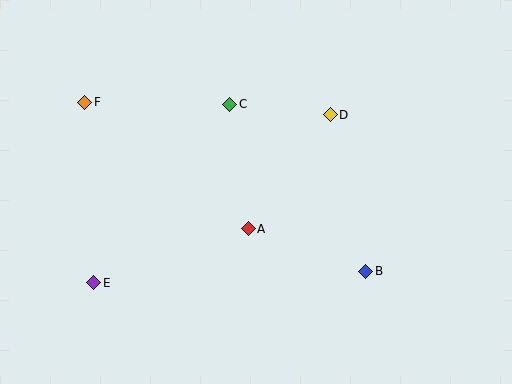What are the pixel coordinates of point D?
Point D is at (330, 115).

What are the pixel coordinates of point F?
Point F is at (85, 102).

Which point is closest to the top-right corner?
Point D is closest to the top-right corner.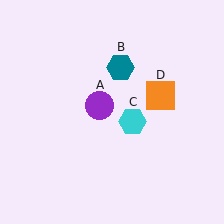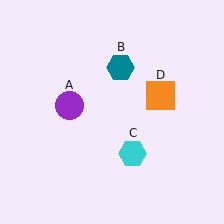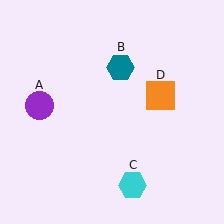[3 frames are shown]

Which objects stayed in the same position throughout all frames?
Teal hexagon (object B) and orange square (object D) remained stationary.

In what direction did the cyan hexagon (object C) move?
The cyan hexagon (object C) moved down.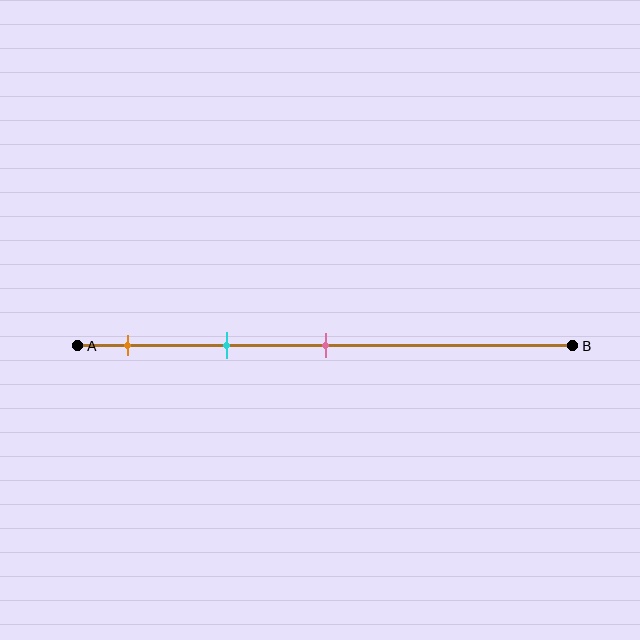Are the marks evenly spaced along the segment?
Yes, the marks are approximately evenly spaced.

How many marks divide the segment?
There are 3 marks dividing the segment.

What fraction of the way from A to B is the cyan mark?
The cyan mark is approximately 30% (0.3) of the way from A to B.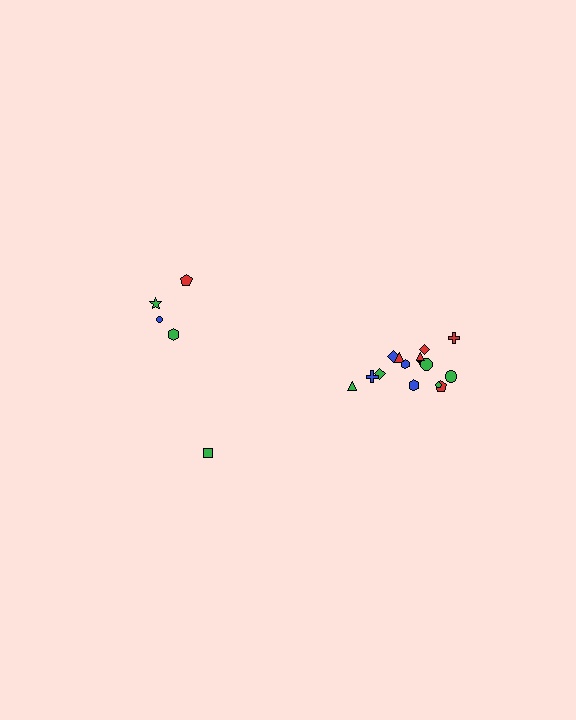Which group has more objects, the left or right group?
The right group.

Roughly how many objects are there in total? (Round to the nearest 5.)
Roughly 20 objects in total.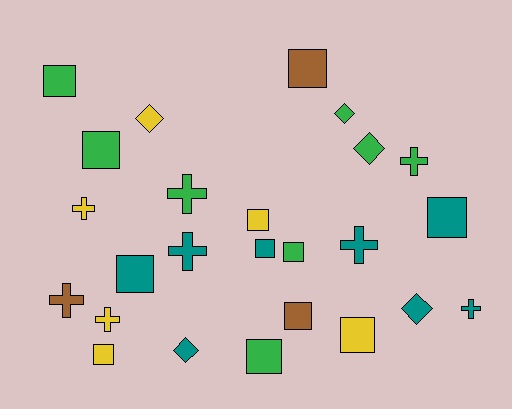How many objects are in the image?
There are 25 objects.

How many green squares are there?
There are 4 green squares.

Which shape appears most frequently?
Square, with 12 objects.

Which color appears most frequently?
Green, with 8 objects.